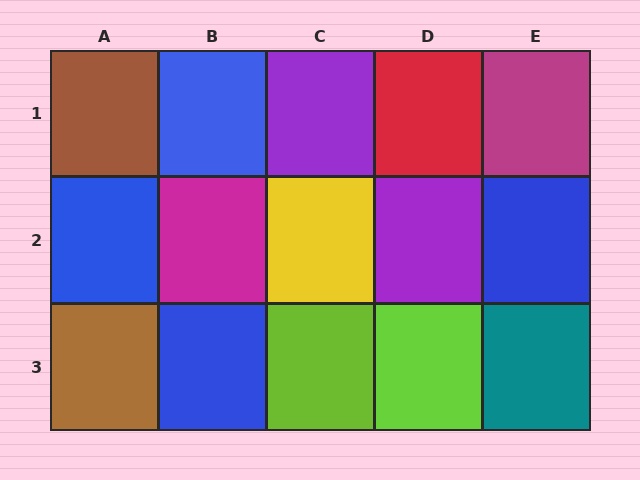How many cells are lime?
2 cells are lime.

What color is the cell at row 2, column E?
Blue.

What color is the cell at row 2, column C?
Yellow.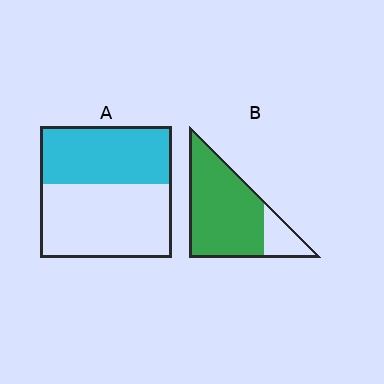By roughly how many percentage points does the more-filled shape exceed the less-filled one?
By roughly 35 percentage points (B over A).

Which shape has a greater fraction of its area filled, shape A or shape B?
Shape B.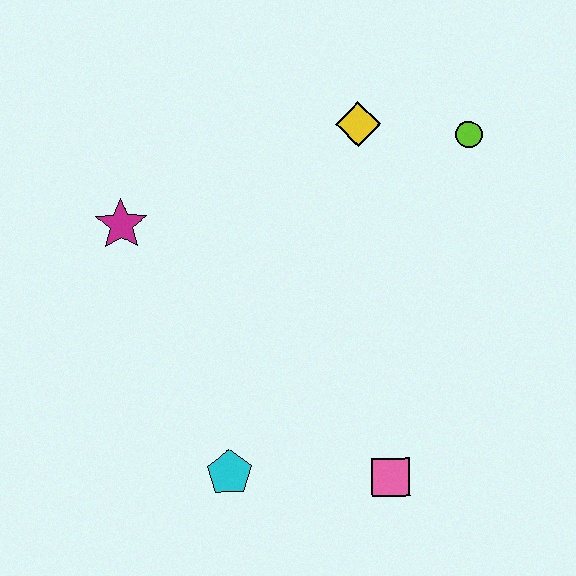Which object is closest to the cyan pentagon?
The pink square is closest to the cyan pentagon.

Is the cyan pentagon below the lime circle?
Yes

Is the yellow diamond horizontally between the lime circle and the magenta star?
Yes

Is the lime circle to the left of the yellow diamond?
No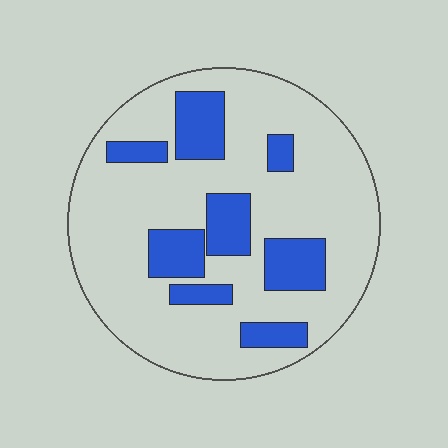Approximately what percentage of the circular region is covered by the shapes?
Approximately 25%.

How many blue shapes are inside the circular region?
8.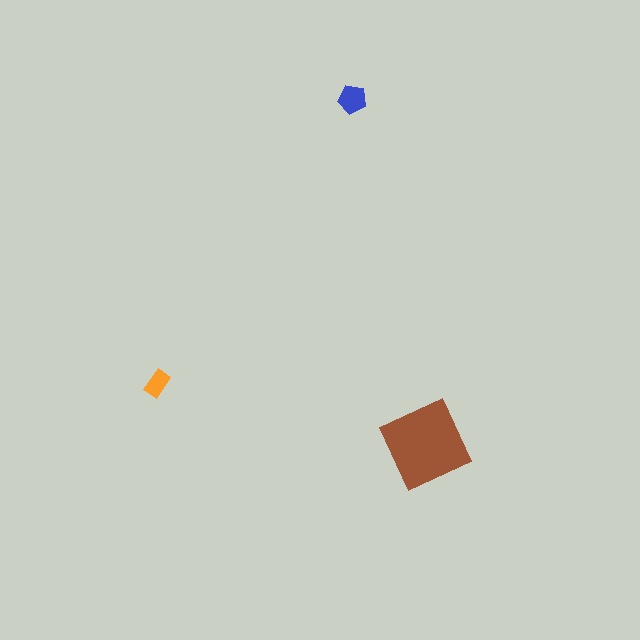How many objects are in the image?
There are 3 objects in the image.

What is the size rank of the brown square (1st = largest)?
1st.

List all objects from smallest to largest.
The orange rectangle, the blue pentagon, the brown square.